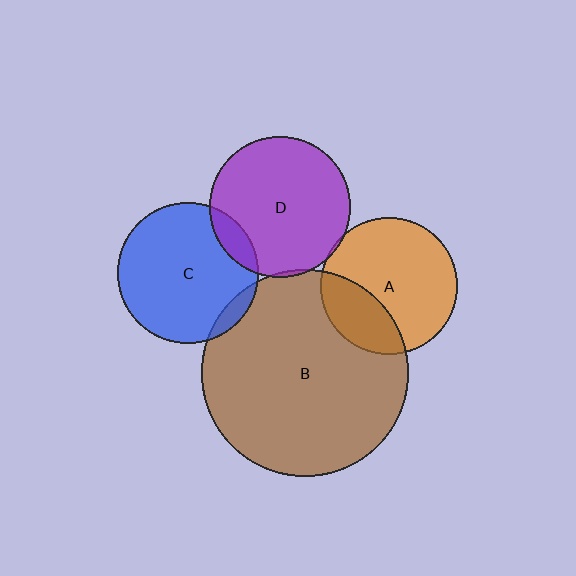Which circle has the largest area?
Circle B (brown).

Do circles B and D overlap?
Yes.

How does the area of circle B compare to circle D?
Approximately 2.1 times.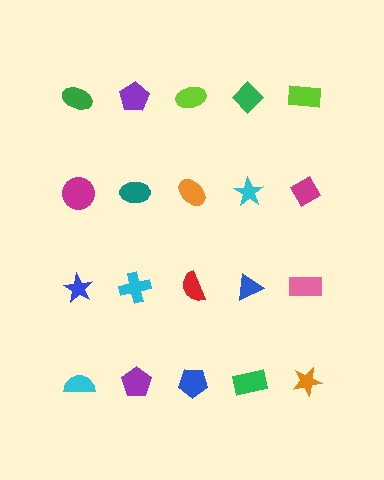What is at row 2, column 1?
A magenta circle.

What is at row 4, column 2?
A purple pentagon.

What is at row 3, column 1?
A blue star.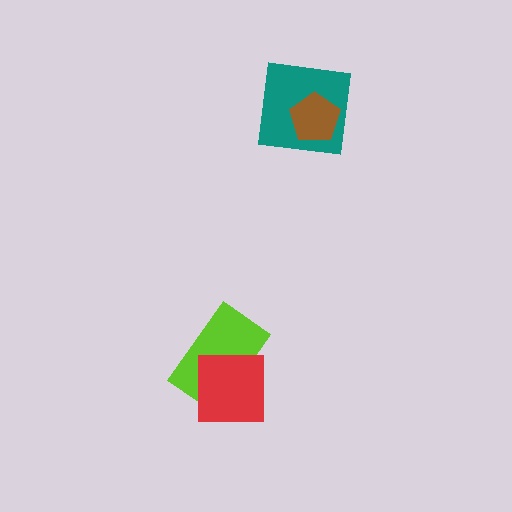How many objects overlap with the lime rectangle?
1 object overlaps with the lime rectangle.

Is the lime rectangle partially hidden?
Yes, it is partially covered by another shape.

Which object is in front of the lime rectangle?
The red square is in front of the lime rectangle.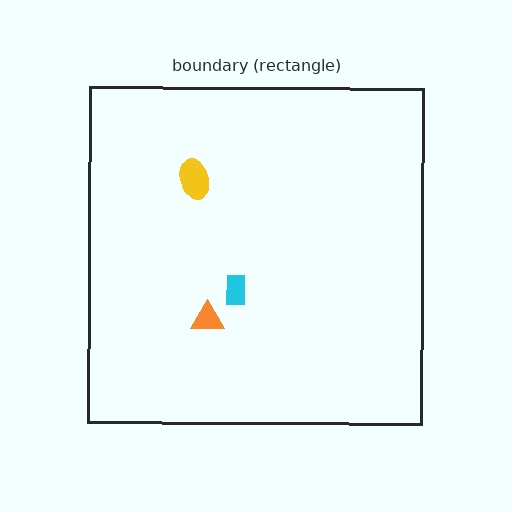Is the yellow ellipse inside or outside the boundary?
Inside.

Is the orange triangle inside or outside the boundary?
Inside.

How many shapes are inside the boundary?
3 inside, 0 outside.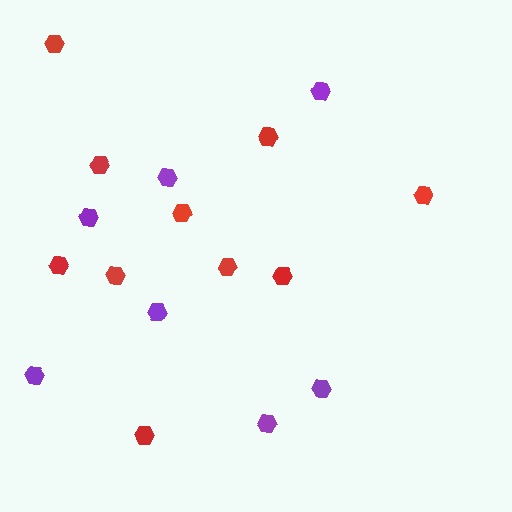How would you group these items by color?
There are 2 groups: one group of red hexagons (10) and one group of purple hexagons (7).